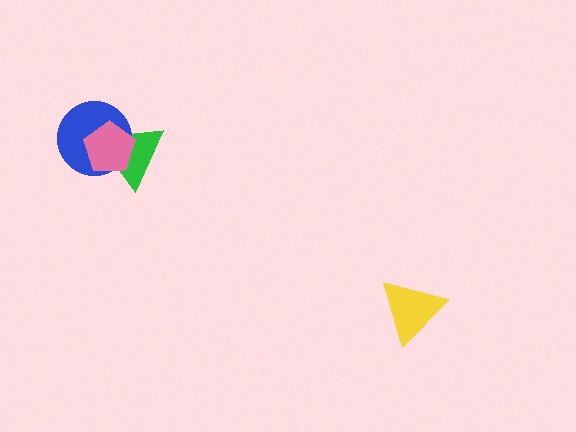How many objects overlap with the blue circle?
2 objects overlap with the blue circle.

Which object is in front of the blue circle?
The pink pentagon is in front of the blue circle.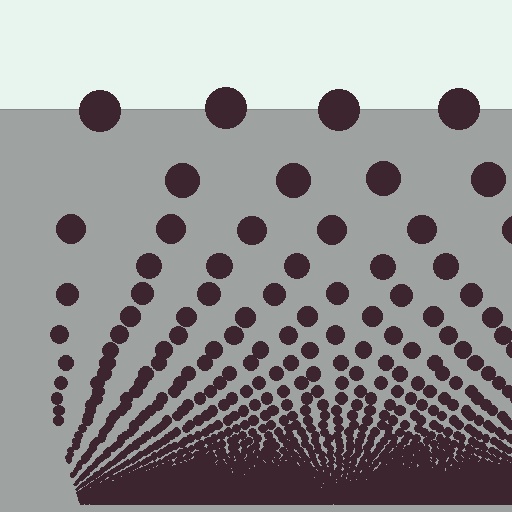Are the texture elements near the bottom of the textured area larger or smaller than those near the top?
Smaller. The gradient is inverted — elements near the bottom are smaller and denser.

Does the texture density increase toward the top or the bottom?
Density increases toward the bottom.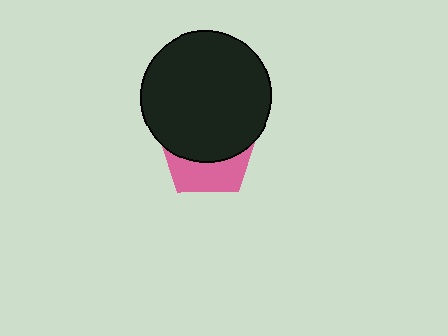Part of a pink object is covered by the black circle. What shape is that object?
It is a pentagon.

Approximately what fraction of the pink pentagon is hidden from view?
Roughly 62% of the pink pentagon is hidden behind the black circle.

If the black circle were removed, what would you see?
You would see the complete pink pentagon.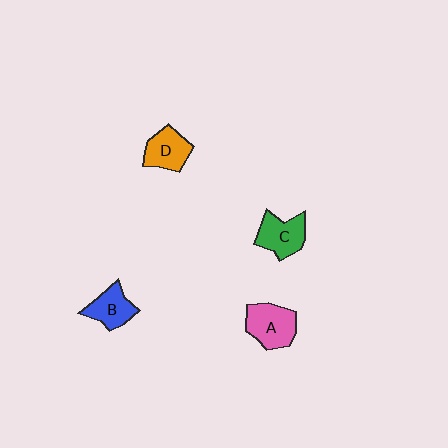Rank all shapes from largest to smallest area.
From largest to smallest: A (pink), C (green), D (orange), B (blue).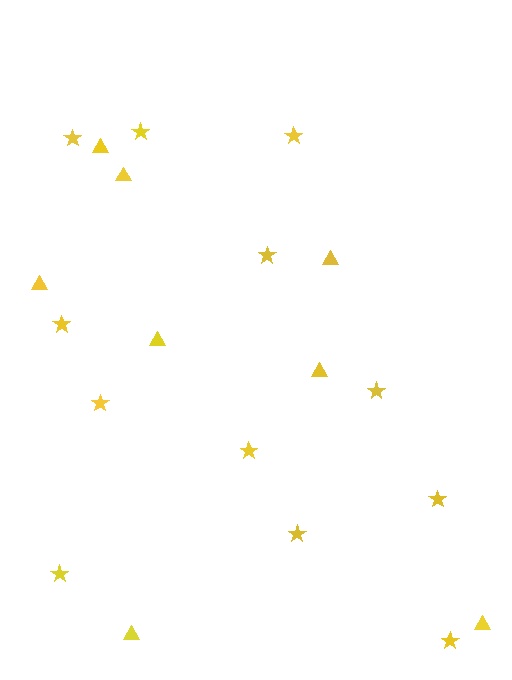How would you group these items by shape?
There are 2 groups: one group of stars (12) and one group of triangles (8).